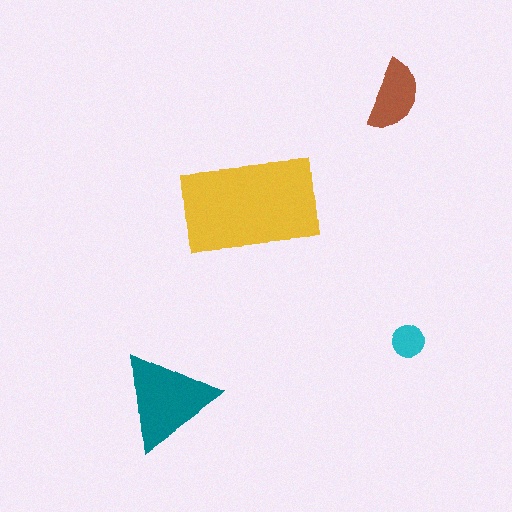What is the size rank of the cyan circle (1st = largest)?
4th.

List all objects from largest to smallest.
The yellow rectangle, the teal triangle, the brown semicircle, the cyan circle.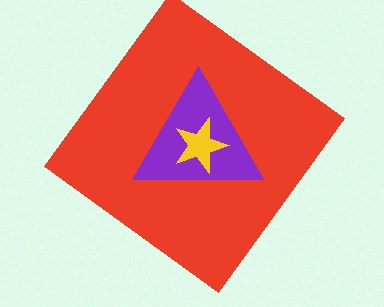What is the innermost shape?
The yellow star.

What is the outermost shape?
The red diamond.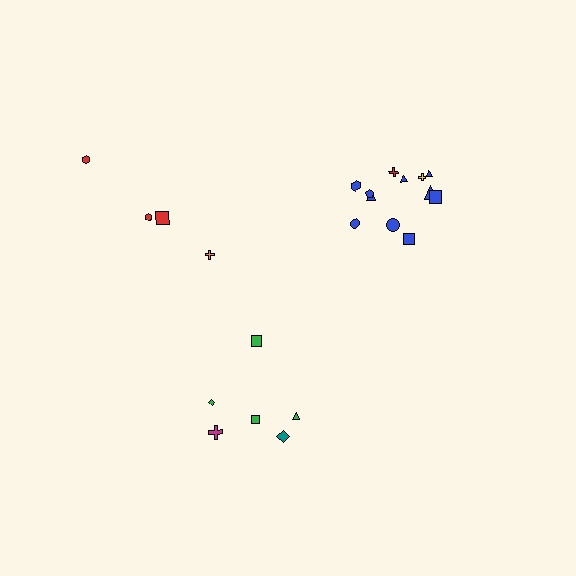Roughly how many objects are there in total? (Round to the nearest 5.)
Roughly 20 objects in total.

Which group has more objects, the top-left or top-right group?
The top-right group.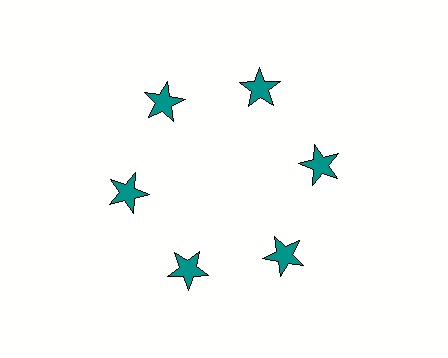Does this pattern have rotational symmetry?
Yes, this pattern has 6-fold rotational symmetry. It looks the same after rotating 60 degrees around the center.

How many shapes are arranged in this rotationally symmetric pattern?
There are 6 shapes, arranged in 6 groups of 1.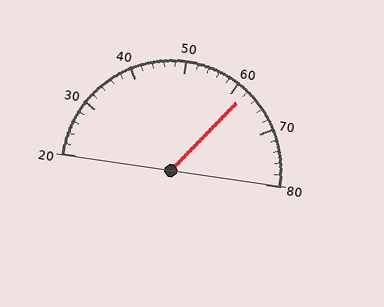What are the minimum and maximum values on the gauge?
The gauge ranges from 20 to 80.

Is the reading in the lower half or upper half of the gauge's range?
The reading is in the upper half of the range (20 to 80).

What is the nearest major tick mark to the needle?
The nearest major tick mark is 60.